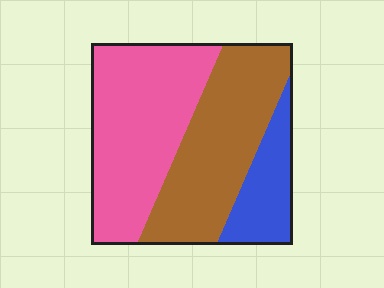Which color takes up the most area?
Pink, at roughly 45%.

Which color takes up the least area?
Blue, at roughly 15%.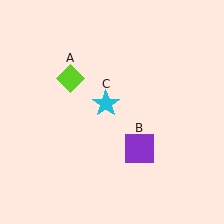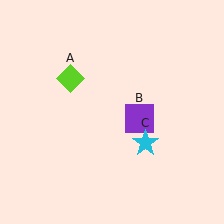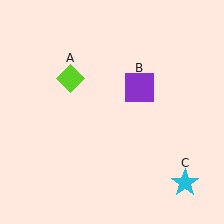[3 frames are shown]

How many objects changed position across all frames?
2 objects changed position: purple square (object B), cyan star (object C).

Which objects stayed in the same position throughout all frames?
Lime diamond (object A) remained stationary.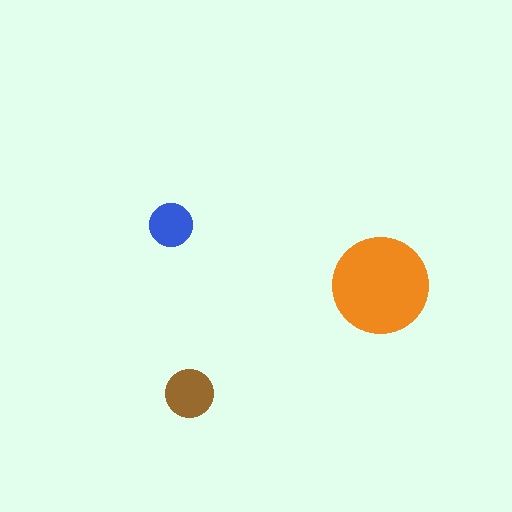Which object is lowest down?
The brown circle is bottommost.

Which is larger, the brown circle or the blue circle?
The brown one.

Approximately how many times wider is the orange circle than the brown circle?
About 2 times wider.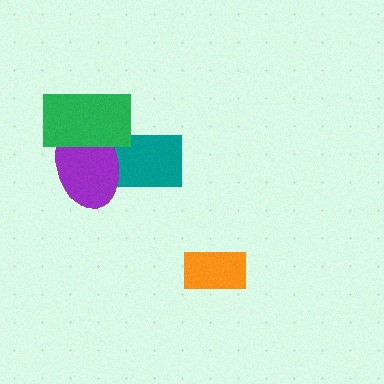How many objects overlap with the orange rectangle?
0 objects overlap with the orange rectangle.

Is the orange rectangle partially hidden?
No, no other shape covers it.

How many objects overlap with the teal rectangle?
2 objects overlap with the teal rectangle.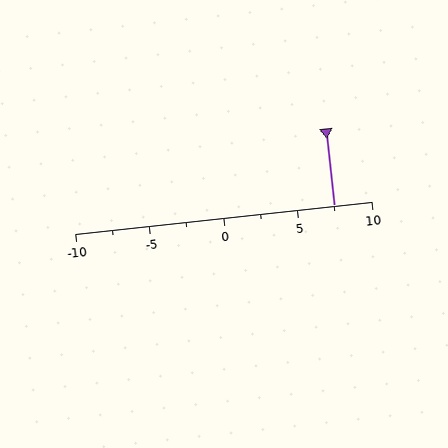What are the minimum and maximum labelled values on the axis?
The axis runs from -10 to 10.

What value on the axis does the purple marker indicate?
The marker indicates approximately 7.5.